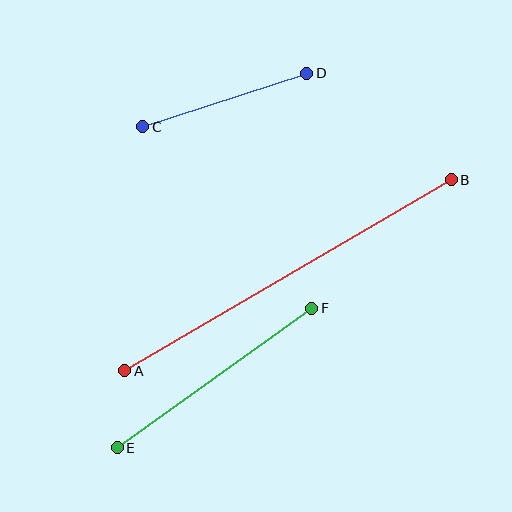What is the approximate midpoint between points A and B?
The midpoint is at approximately (288, 275) pixels.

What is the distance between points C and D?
The distance is approximately 173 pixels.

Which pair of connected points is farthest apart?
Points A and B are farthest apart.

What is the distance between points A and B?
The distance is approximately 378 pixels.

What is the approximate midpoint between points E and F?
The midpoint is at approximately (214, 378) pixels.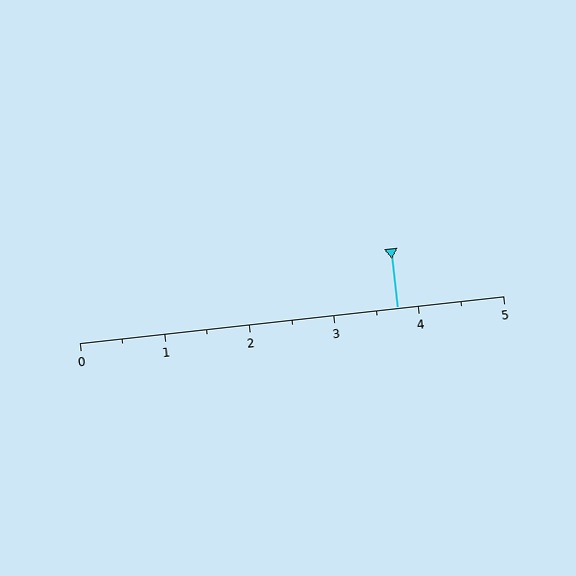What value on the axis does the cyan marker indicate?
The marker indicates approximately 3.8.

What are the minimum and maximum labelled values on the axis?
The axis runs from 0 to 5.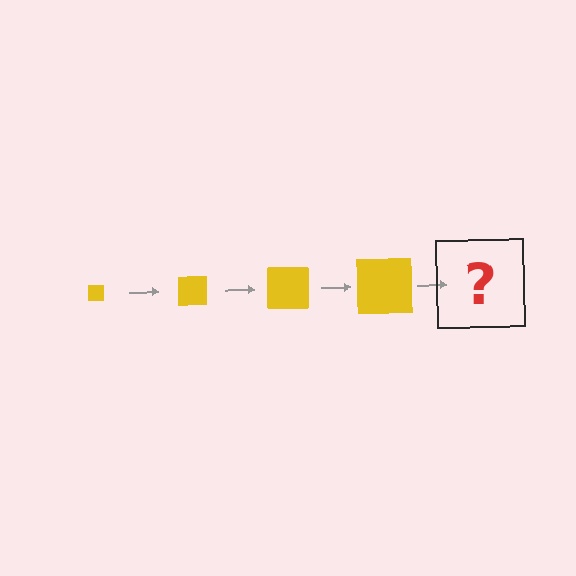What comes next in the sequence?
The next element should be a yellow square, larger than the previous one.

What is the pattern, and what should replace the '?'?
The pattern is that the square gets progressively larger each step. The '?' should be a yellow square, larger than the previous one.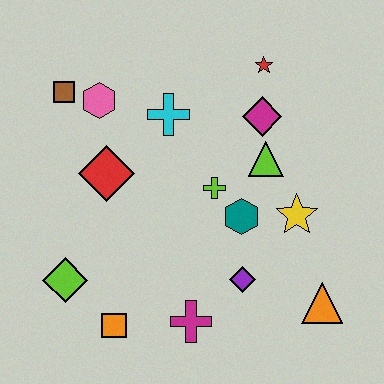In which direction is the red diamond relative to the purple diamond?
The red diamond is to the left of the purple diamond.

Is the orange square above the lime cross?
No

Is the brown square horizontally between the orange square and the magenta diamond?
No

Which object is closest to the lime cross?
The teal hexagon is closest to the lime cross.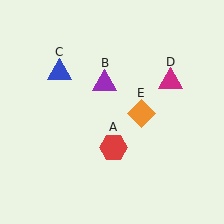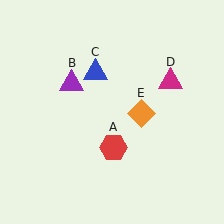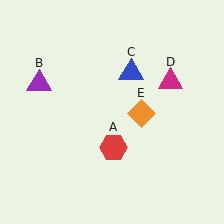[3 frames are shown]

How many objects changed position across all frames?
2 objects changed position: purple triangle (object B), blue triangle (object C).